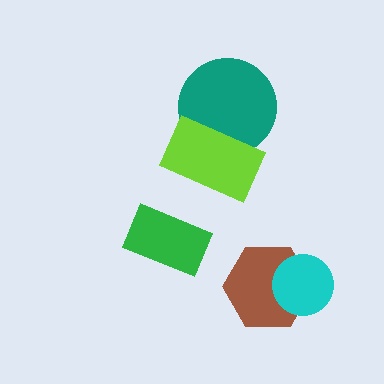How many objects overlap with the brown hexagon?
1 object overlaps with the brown hexagon.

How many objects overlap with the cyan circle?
1 object overlaps with the cyan circle.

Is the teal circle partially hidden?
Yes, it is partially covered by another shape.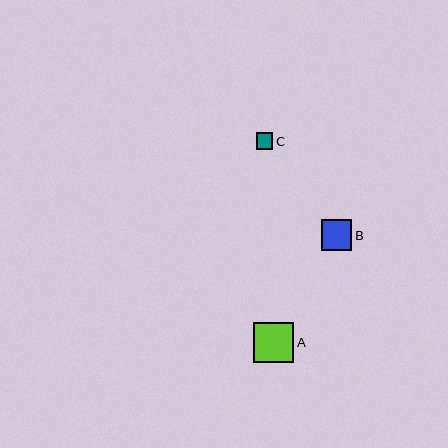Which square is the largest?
Square A is the largest with a size of approximately 40 pixels.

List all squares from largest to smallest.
From largest to smallest: A, B, C.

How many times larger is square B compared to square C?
Square B is approximately 1.8 times the size of square C.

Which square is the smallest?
Square C is the smallest with a size of approximately 17 pixels.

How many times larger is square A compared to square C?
Square A is approximately 2.4 times the size of square C.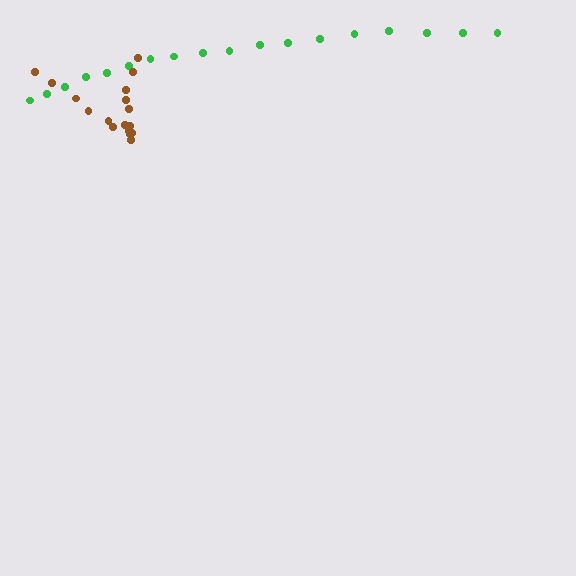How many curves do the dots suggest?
There are 2 distinct paths.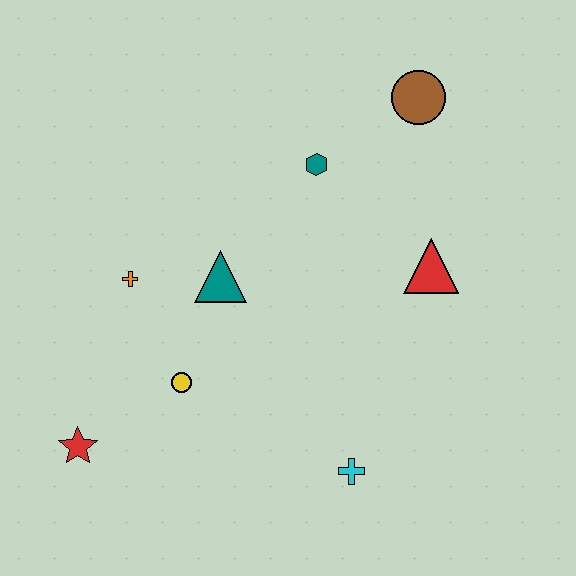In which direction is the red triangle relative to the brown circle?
The red triangle is below the brown circle.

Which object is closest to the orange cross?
The teal triangle is closest to the orange cross.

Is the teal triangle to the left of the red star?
No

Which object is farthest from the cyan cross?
The brown circle is farthest from the cyan cross.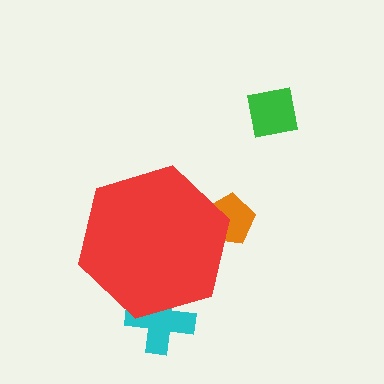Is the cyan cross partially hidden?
Yes, the cyan cross is partially hidden behind the red hexagon.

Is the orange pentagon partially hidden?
Yes, the orange pentagon is partially hidden behind the red hexagon.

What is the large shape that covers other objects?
A red hexagon.